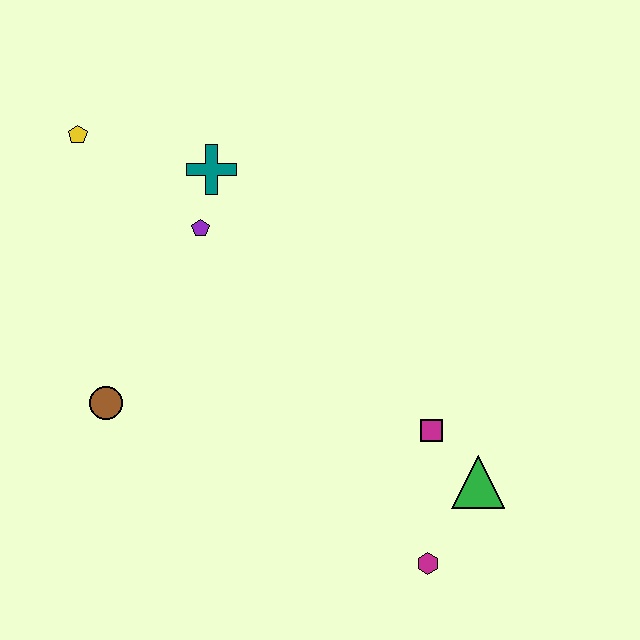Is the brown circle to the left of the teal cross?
Yes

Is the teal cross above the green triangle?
Yes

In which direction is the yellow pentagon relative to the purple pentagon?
The yellow pentagon is to the left of the purple pentagon.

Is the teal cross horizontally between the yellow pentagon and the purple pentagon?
No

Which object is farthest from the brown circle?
The green triangle is farthest from the brown circle.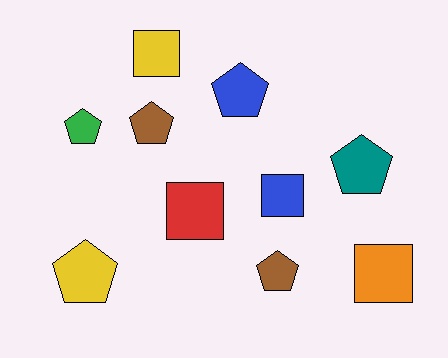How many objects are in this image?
There are 10 objects.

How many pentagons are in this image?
There are 6 pentagons.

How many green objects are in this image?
There is 1 green object.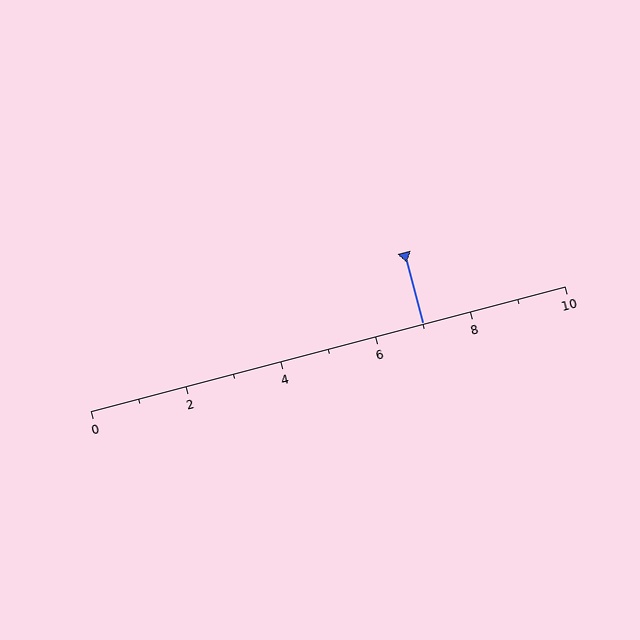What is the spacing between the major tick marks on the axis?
The major ticks are spaced 2 apart.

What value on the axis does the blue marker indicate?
The marker indicates approximately 7.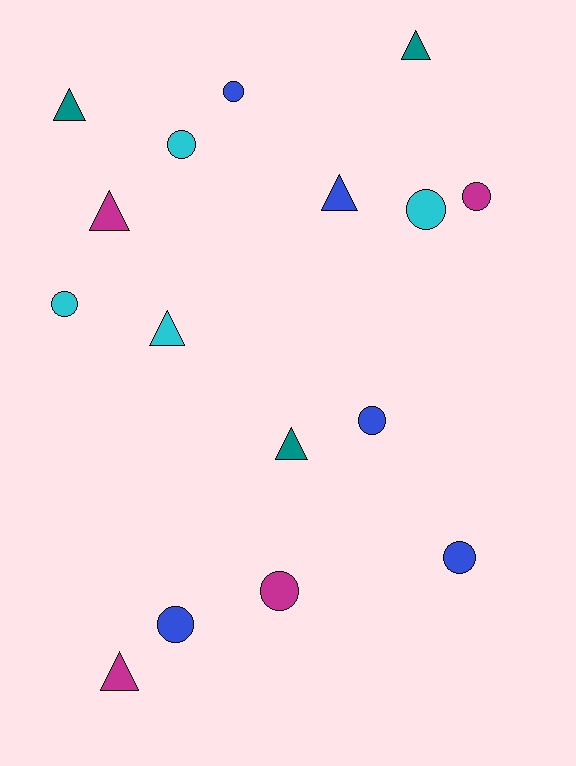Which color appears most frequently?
Blue, with 5 objects.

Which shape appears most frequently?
Circle, with 9 objects.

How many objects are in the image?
There are 16 objects.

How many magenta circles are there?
There are 2 magenta circles.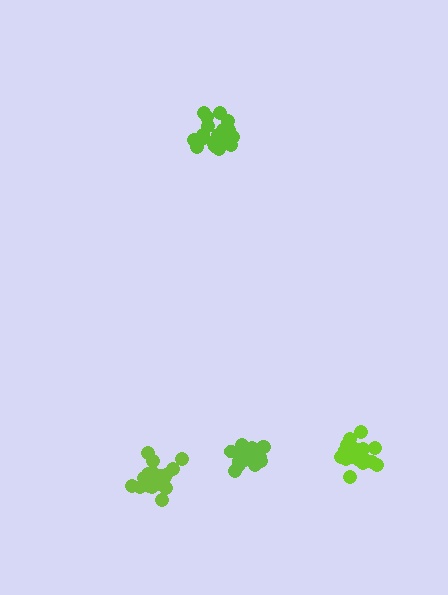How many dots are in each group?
Group 1: 16 dots, Group 2: 18 dots, Group 3: 19 dots, Group 4: 21 dots (74 total).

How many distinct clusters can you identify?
There are 4 distinct clusters.